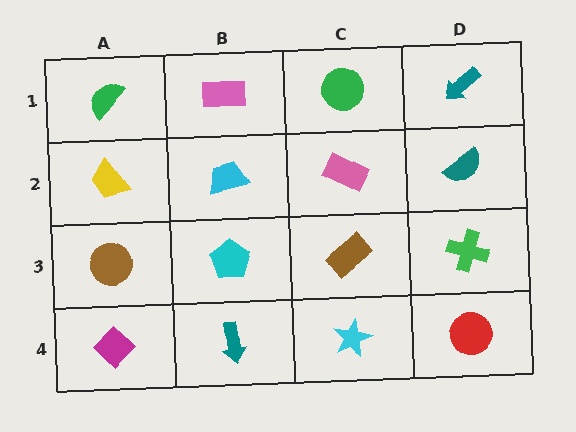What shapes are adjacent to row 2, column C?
A green circle (row 1, column C), a brown rectangle (row 3, column C), a cyan trapezoid (row 2, column B), a teal semicircle (row 2, column D).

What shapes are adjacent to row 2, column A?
A green semicircle (row 1, column A), a brown circle (row 3, column A), a cyan trapezoid (row 2, column B).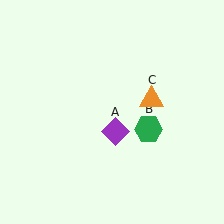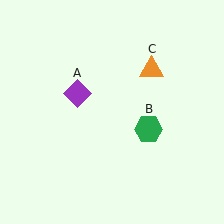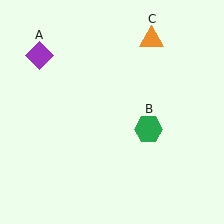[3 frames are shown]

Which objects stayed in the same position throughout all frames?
Green hexagon (object B) remained stationary.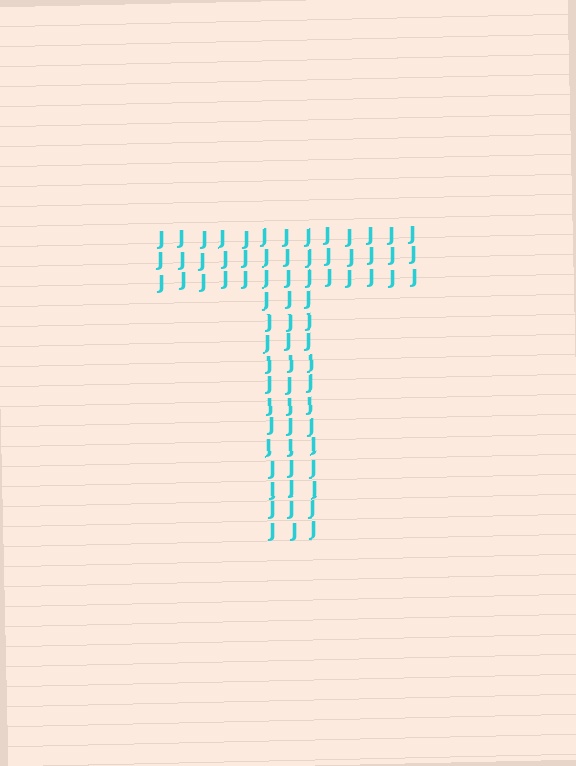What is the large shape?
The large shape is the letter T.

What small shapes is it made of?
It is made of small letter J's.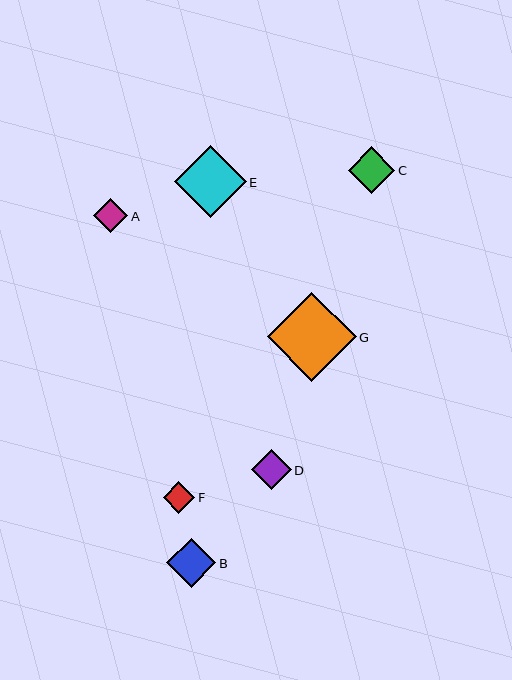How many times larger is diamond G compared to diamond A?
Diamond G is approximately 2.6 times the size of diamond A.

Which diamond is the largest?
Diamond G is the largest with a size of approximately 89 pixels.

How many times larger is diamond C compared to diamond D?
Diamond C is approximately 1.2 times the size of diamond D.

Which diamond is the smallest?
Diamond F is the smallest with a size of approximately 32 pixels.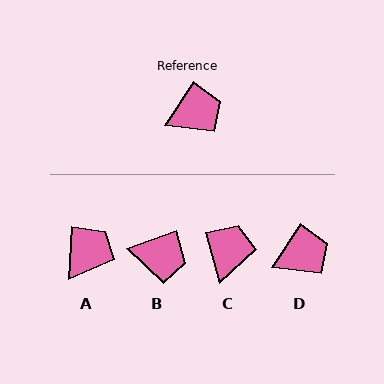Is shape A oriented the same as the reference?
No, it is off by about 30 degrees.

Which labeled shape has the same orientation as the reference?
D.